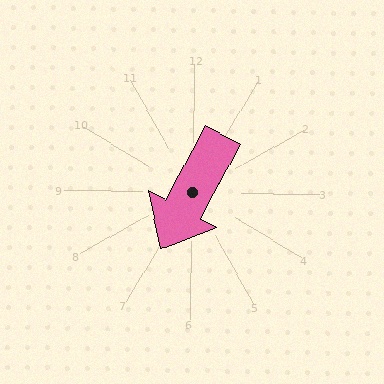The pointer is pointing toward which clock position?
Roughly 7 o'clock.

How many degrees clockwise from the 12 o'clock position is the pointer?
Approximately 208 degrees.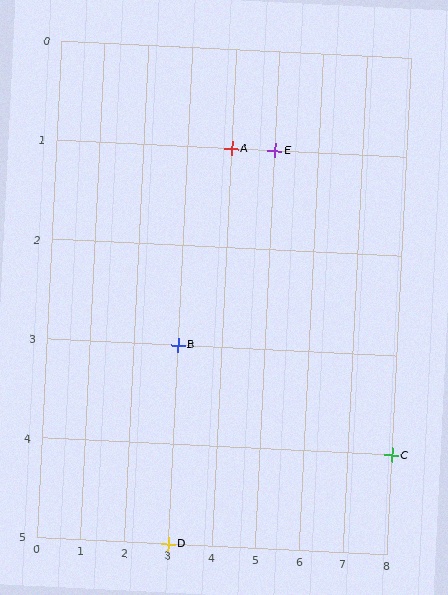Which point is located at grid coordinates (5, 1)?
Point E is at (5, 1).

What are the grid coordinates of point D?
Point D is at grid coordinates (3, 5).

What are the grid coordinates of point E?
Point E is at grid coordinates (5, 1).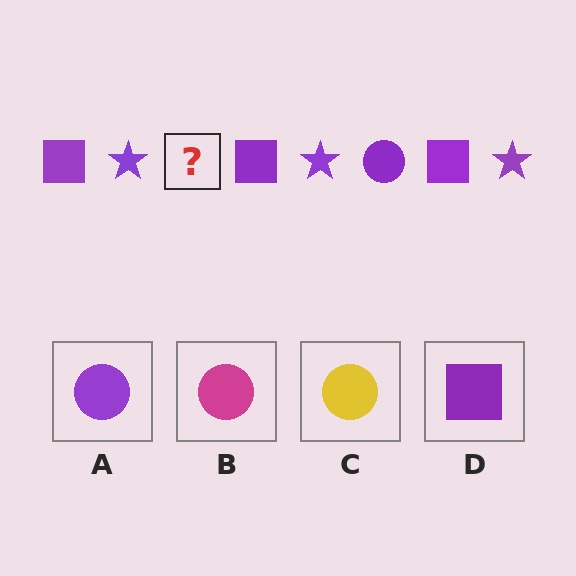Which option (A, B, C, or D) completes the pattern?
A.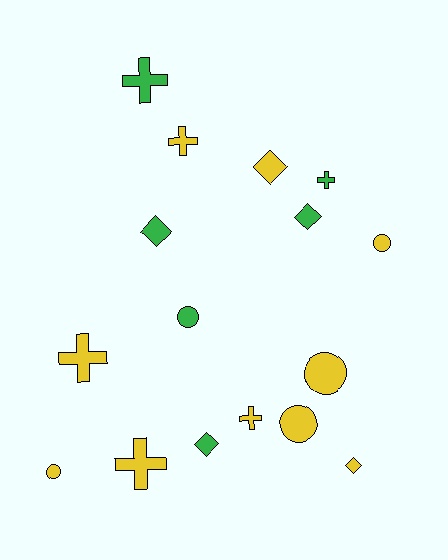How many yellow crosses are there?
There are 4 yellow crosses.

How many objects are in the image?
There are 16 objects.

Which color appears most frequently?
Yellow, with 10 objects.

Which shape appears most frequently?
Cross, with 6 objects.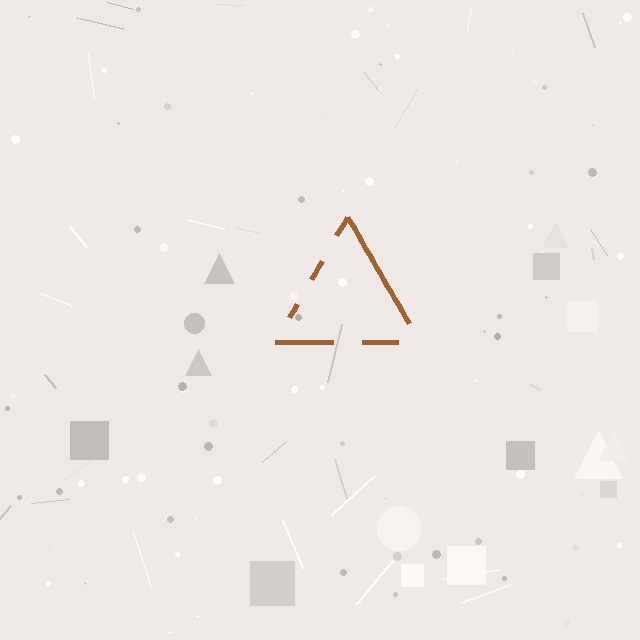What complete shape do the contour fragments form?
The contour fragments form a triangle.